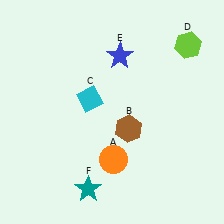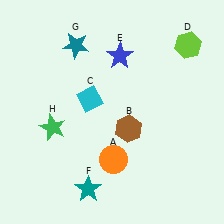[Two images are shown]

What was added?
A teal star (G), a green star (H) were added in Image 2.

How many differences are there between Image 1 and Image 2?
There are 2 differences between the two images.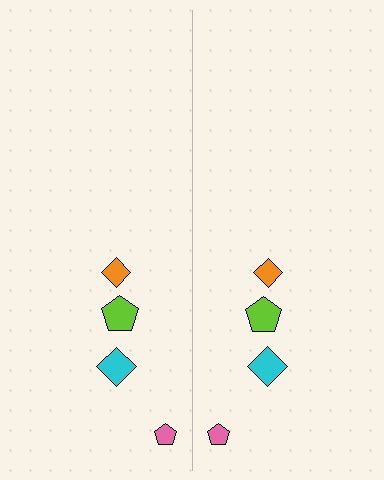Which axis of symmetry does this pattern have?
The pattern has a vertical axis of symmetry running through the center of the image.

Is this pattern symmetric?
Yes, this pattern has bilateral (reflection) symmetry.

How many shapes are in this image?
There are 8 shapes in this image.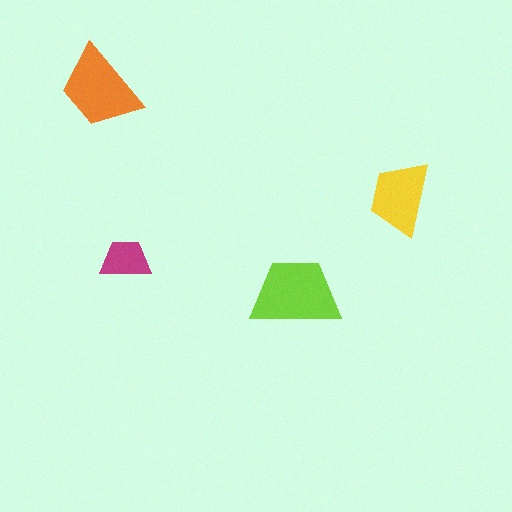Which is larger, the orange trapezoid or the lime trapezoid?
The lime one.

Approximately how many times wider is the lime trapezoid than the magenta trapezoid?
About 2 times wider.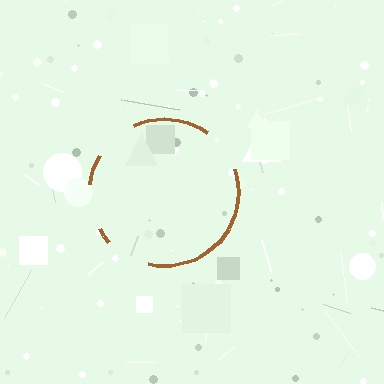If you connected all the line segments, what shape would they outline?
They would outline a circle.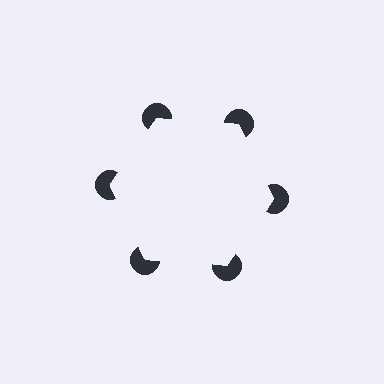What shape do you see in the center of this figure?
An illusory hexagon — its edges are inferred from the aligned wedge cuts in the pac-man discs, not physically drawn.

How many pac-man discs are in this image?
There are 6 — one at each vertex of the illusory hexagon.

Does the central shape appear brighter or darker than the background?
It typically appears slightly brighter than the background, even though no actual brightness change is drawn.